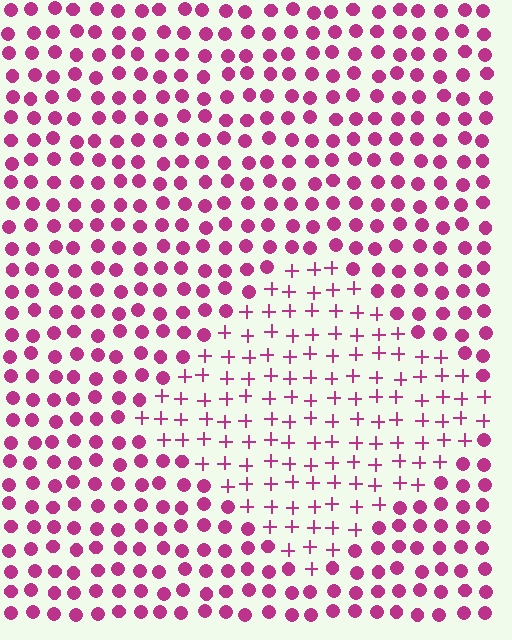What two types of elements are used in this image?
The image uses plus signs inside the diamond region and circles outside it.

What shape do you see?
I see a diamond.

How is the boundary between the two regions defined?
The boundary is defined by a change in element shape: plus signs inside vs. circles outside. All elements share the same color and spacing.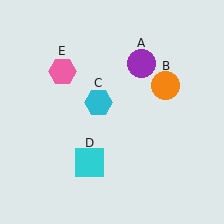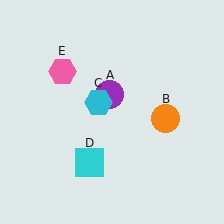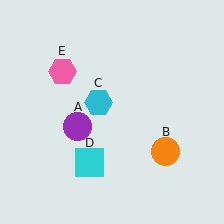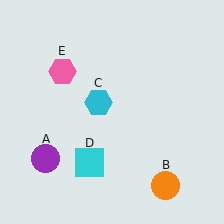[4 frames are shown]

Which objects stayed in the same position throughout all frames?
Cyan hexagon (object C) and cyan square (object D) and pink hexagon (object E) remained stationary.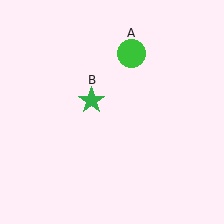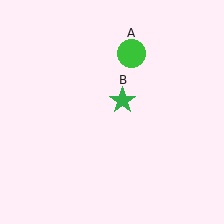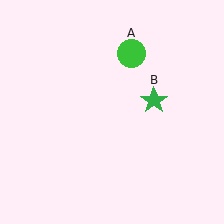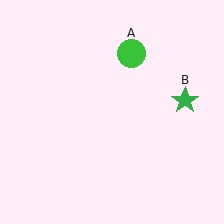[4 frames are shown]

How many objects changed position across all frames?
1 object changed position: green star (object B).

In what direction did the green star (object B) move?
The green star (object B) moved right.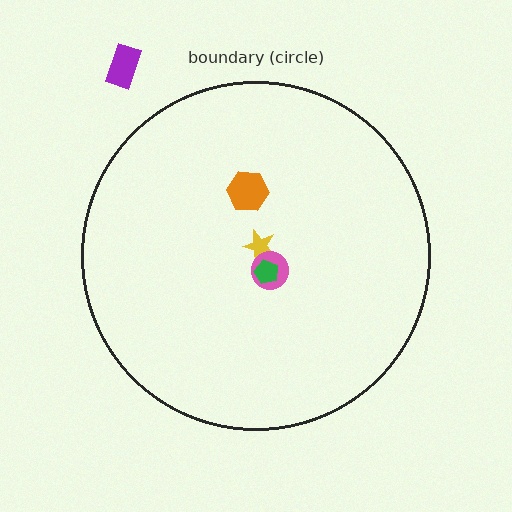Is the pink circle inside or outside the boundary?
Inside.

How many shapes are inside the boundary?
4 inside, 1 outside.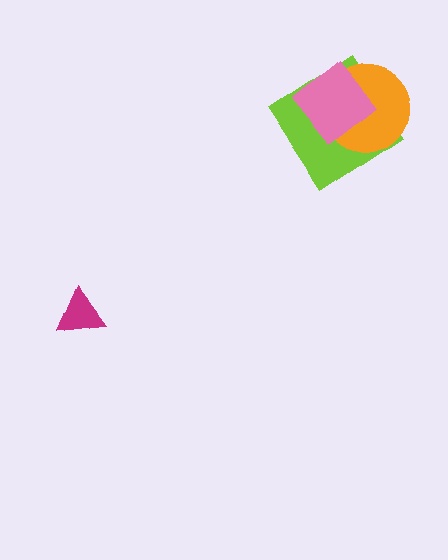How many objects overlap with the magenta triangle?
0 objects overlap with the magenta triangle.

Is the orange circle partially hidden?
Yes, it is partially covered by another shape.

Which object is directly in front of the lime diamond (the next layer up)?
The orange circle is directly in front of the lime diamond.